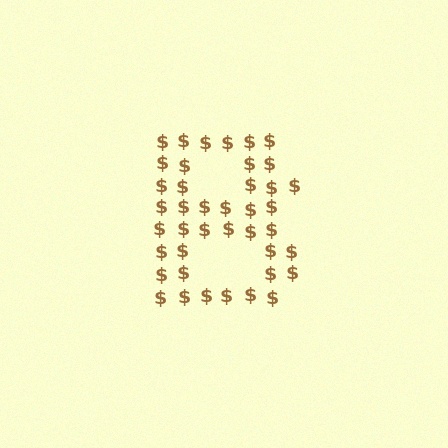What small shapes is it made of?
It is made of small dollar signs.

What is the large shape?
The large shape is the letter B.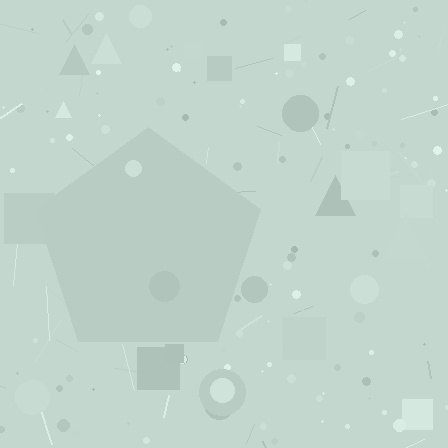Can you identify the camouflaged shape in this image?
The camouflaged shape is a pentagon.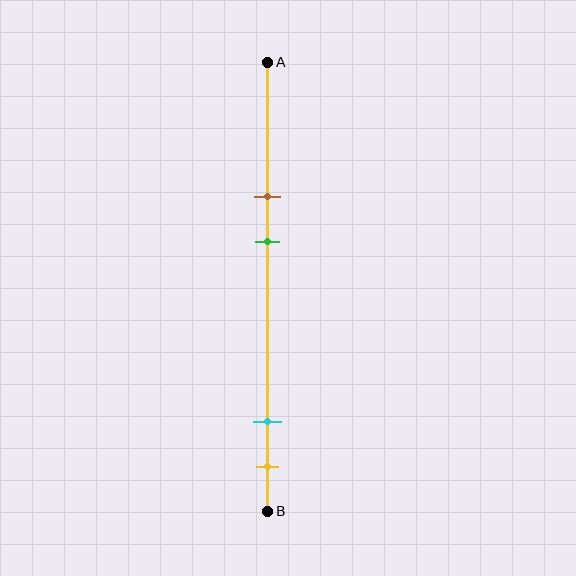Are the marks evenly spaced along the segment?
No, the marks are not evenly spaced.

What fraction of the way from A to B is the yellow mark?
The yellow mark is approximately 90% (0.9) of the way from A to B.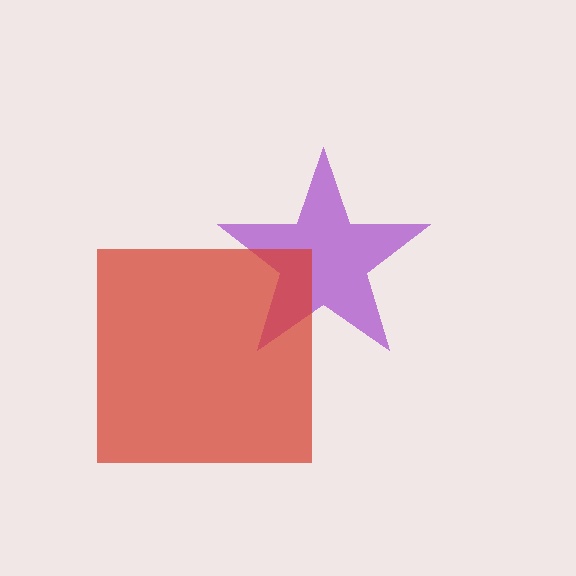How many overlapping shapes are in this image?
There are 2 overlapping shapes in the image.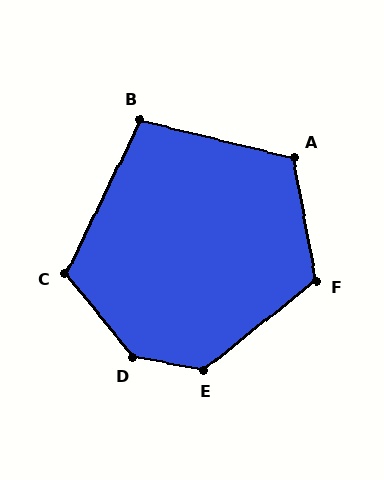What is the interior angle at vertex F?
Approximately 118 degrees (obtuse).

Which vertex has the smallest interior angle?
B, at approximately 102 degrees.